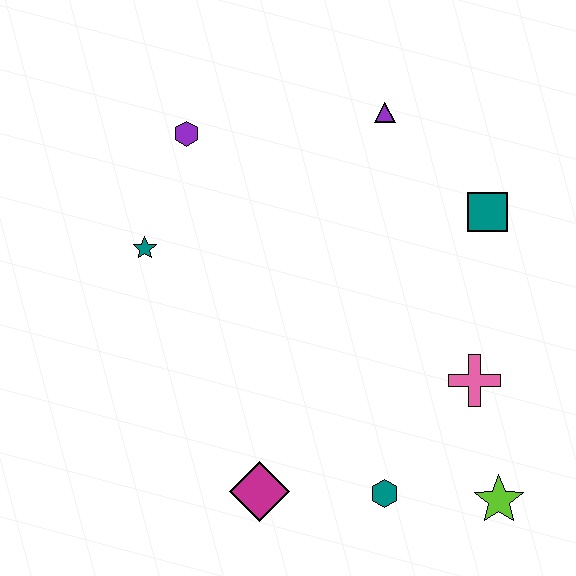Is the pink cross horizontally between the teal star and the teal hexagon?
No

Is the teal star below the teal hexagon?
No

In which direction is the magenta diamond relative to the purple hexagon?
The magenta diamond is below the purple hexagon.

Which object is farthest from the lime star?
The purple hexagon is farthest from the lime star.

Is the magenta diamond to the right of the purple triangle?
No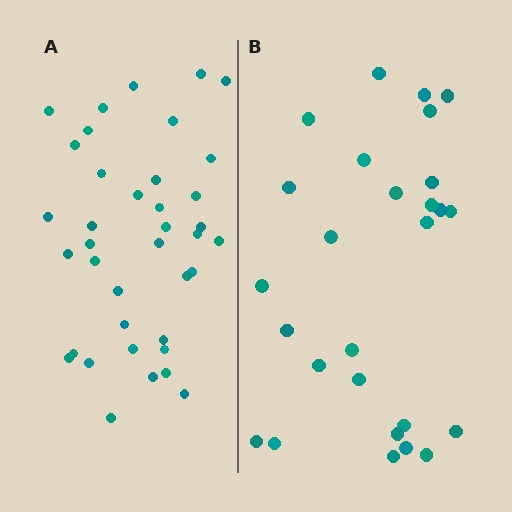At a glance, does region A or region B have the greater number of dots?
Region A (the left region) has more dots.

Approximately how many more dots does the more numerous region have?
Region A has roughly 12 or so more dots than region B.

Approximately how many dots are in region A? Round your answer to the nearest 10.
About 40 dots. (The exact count is 38, which rounds to 40.)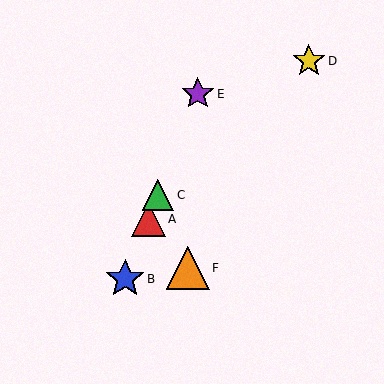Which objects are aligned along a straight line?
Objects A, B, C, E are aligned along a straight line.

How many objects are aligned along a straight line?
4 objects (A, B, C, E) are aligned along a straight line.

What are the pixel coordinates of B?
Object B is at (125, 279).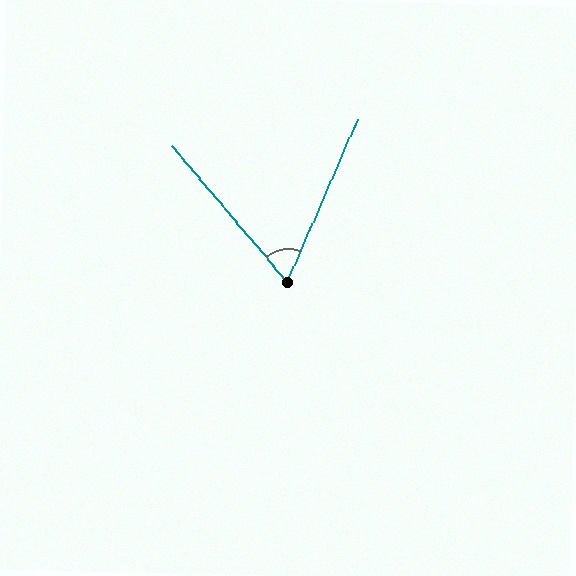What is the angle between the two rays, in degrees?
Approximately 64 degrees.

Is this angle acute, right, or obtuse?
It is acute.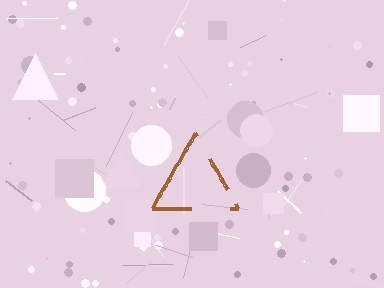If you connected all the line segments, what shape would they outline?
They would outline a triangle.